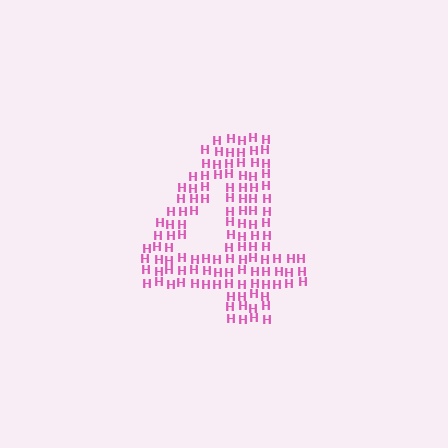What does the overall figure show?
The overall figure shows the digit 4.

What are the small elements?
The small elements are letter H's.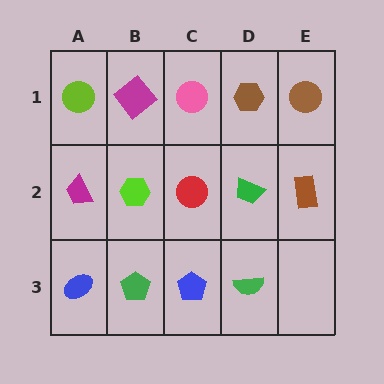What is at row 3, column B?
A green pentagon.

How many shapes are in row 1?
5 shapes.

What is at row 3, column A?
A blue ellipse.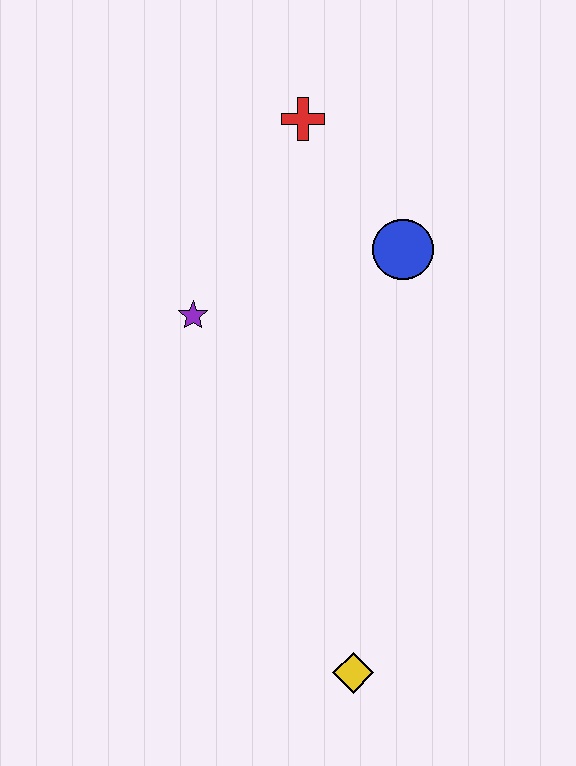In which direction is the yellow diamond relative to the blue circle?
The yellow diamond is below the blue circle.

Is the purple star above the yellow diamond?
Yes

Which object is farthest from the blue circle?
The yellow diamond is farthest from the blue circle.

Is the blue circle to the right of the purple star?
Yes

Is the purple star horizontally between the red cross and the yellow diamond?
No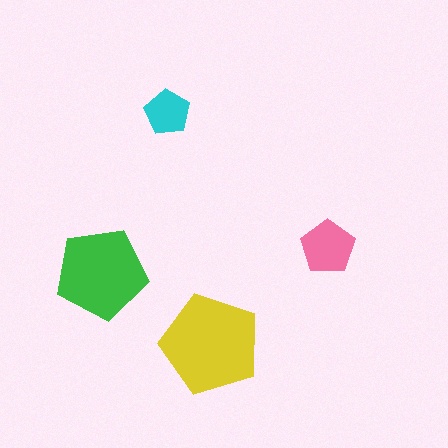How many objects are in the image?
There are 4 objects in the image.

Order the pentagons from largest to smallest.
the yellow one, the green one, the pink one, the cyan one.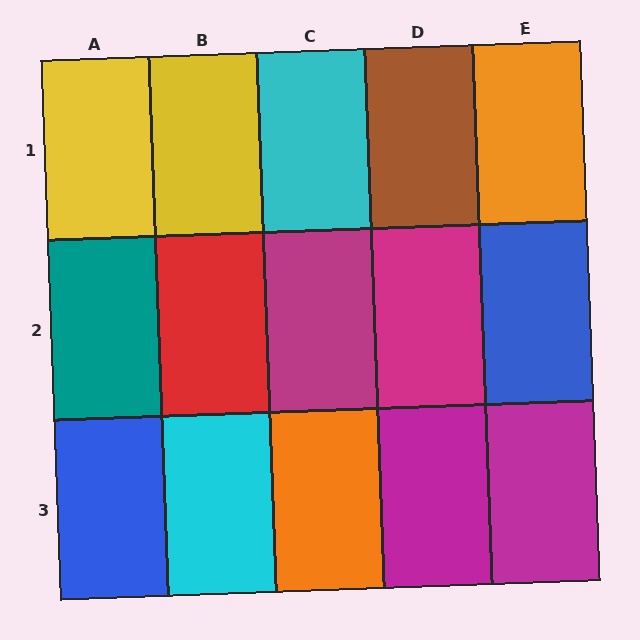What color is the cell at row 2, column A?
Teal.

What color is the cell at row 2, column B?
Red.